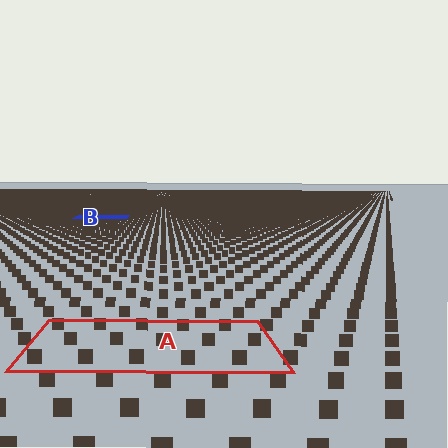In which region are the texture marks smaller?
The texture marks are smaller in region B, because it is farther away.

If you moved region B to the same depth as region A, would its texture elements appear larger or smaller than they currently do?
They would appear larger. At a closer depth, the same texture elements are projected at a bigger on-screen size.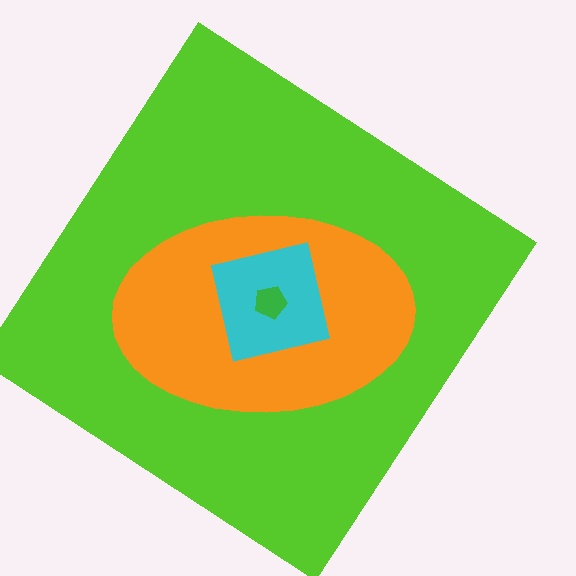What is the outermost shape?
The lime diamond.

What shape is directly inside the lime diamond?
The orange ellipse.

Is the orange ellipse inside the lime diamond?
Yes.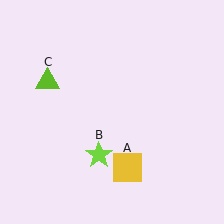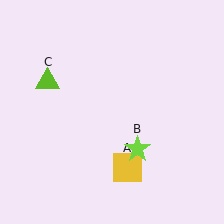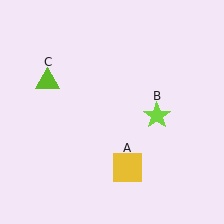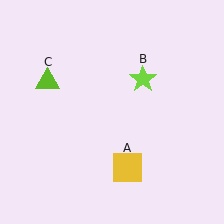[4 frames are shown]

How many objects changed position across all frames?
1 object changed position: lime star (object B).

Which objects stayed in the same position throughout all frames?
Yellow square (object A) and lime triangle (object C) remained stationary.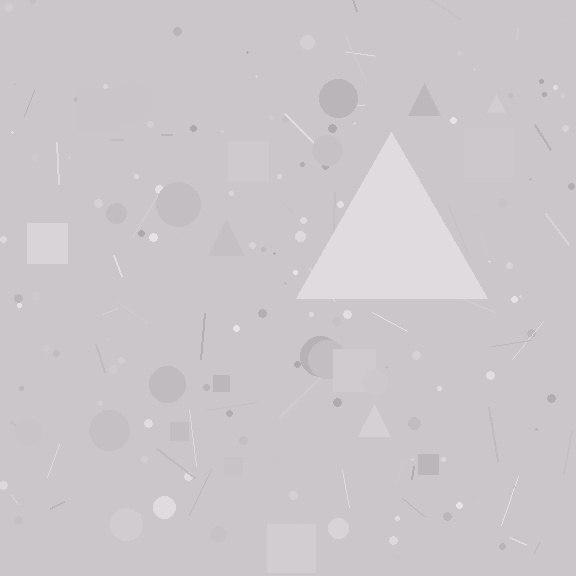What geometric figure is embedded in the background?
A triangle is embedded in the background.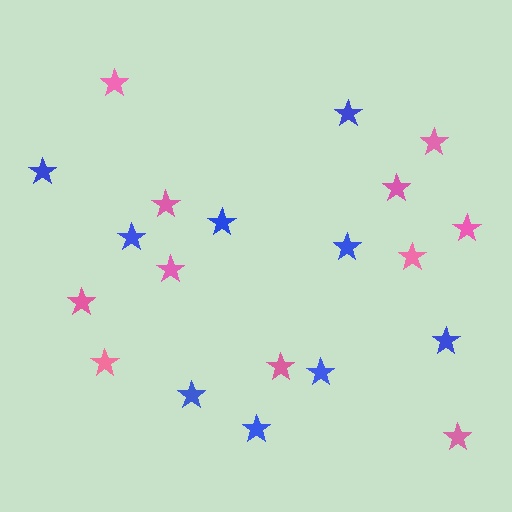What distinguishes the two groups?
There are 2 groups: one group of blue stars (9) and one group of pink stars (11).